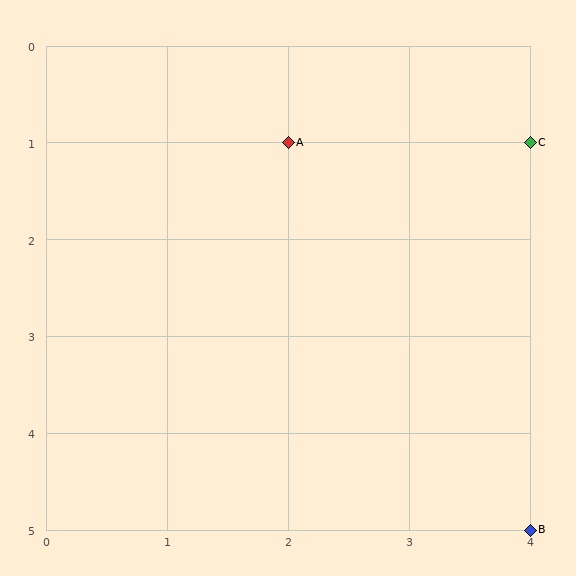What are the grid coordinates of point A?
Point A is at grid coordinates (2, 1).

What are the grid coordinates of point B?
Point B is at grid coordinates (4, 5).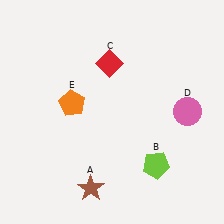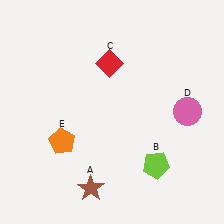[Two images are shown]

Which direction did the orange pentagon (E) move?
The orange pentagon (E) moved down.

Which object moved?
The orange pentagon (E) moved down.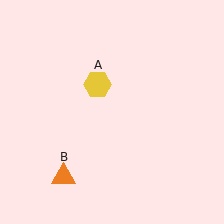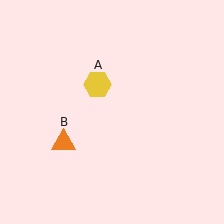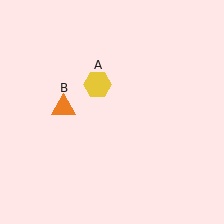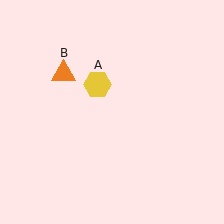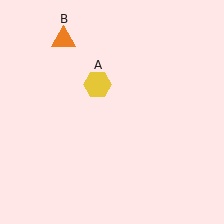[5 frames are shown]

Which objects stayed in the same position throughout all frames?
Yellow hexagon (object A) remained stationary.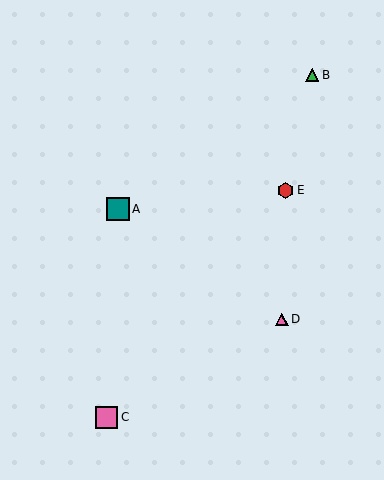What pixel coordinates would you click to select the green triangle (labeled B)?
Click at (312, 75) to select the green triangle B.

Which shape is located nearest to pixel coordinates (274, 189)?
The red hexagon (labeled E) at (286, 190) is nearest to that location.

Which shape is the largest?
The teal square (labeled A) is the largest.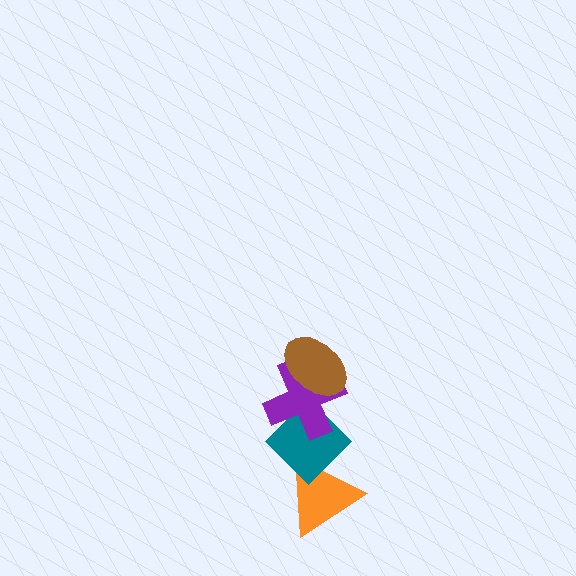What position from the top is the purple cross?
The purple cross is 2nd from the top.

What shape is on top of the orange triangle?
The teal diamond is on top of the orange triangle.